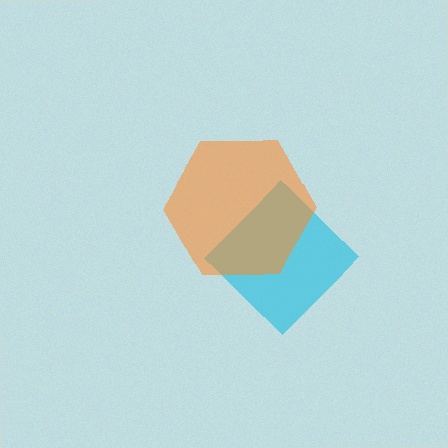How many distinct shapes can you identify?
There are 2 distinct shapes: a cyan diamond, an orange hexagon.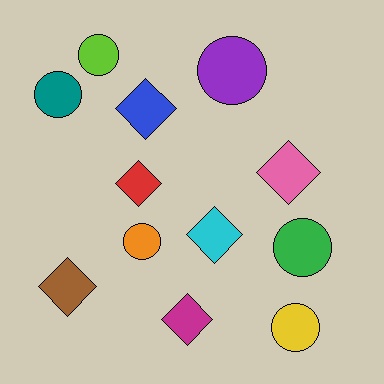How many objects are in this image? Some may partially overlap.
There are 12 objects.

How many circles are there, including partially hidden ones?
There are 6 circles.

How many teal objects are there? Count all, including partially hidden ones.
There is 1 teal object.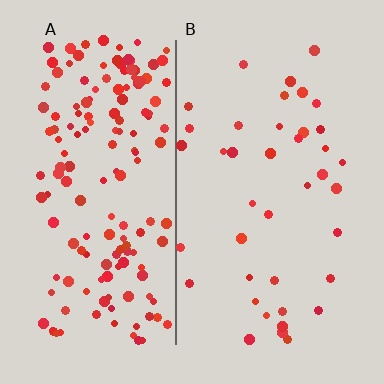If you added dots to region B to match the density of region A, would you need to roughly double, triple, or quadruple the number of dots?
Approximately quadruple.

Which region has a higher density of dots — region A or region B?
A (the left).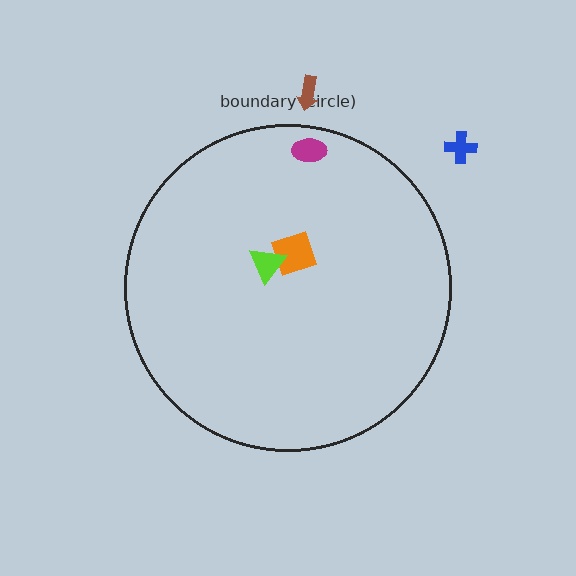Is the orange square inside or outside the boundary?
Inside.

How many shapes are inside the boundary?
3 inside, 2 outside.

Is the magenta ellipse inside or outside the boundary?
Inside.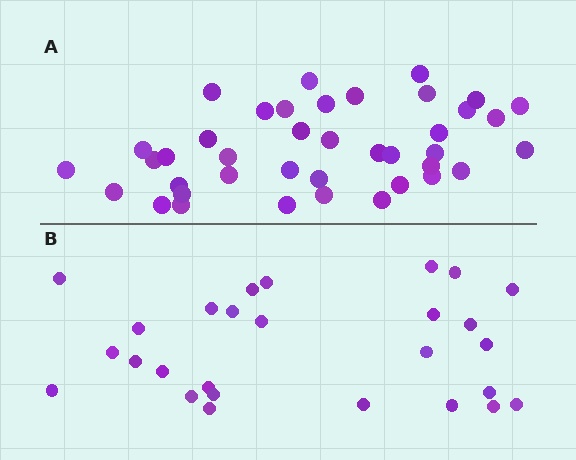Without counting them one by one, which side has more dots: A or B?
Region A (the top region) has more dots.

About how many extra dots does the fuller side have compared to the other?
Region A has approximately 15 more dots than region B.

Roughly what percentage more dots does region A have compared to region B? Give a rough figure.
About 50% more.